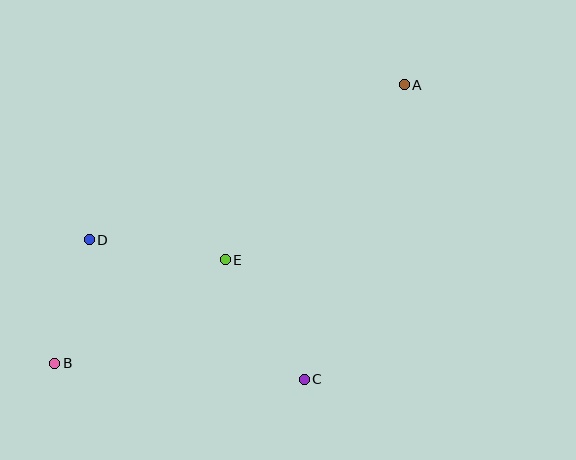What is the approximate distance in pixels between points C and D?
The distance between C and D is approximately 256 pixels.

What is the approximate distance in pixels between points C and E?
The distance between C and E is approximately 143 pixels.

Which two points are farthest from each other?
Points A and B are farthest from each other.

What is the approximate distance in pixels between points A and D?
The distance between A and D is approximately 351 pixels.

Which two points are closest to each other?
Points B and D are closest to each other.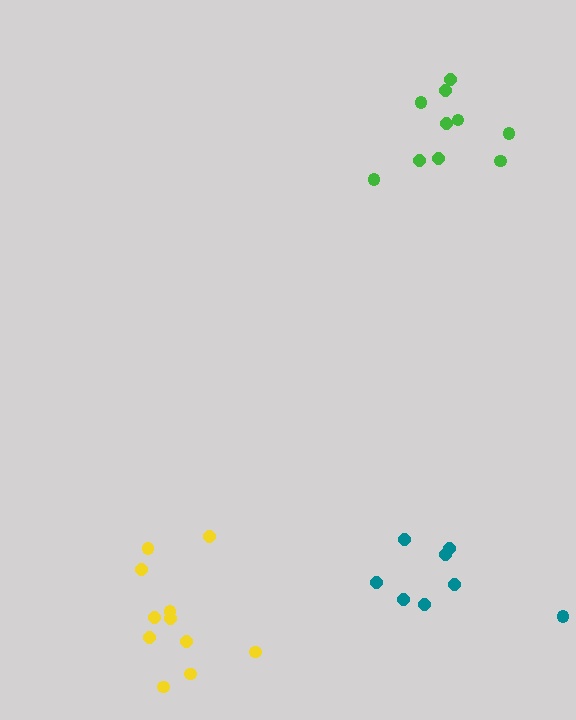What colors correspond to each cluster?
The clusters are colored: teal, yellow, green.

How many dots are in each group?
Group 1: 8 dots, Group 2: 11 dots, Group 3: 10 dots (29 total).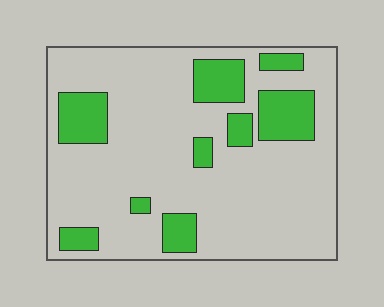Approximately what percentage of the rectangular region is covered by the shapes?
Approximately 20%.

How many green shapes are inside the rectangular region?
9.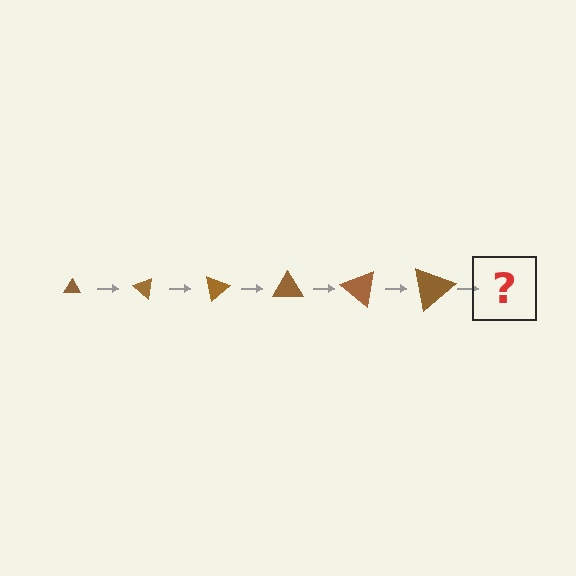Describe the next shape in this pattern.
It should be a triangle, larger than the previous one and rotated 240 degrees from the start.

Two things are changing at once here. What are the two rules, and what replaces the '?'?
The two rules are that the triangle grows larger each step and it rotates 40 degrees each step. The '?' should be a triangle, larger than the previous one and rotated 240 degrees from the start.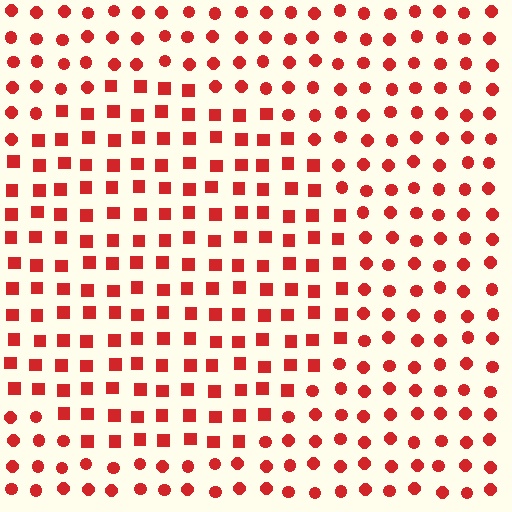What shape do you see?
I see a circle.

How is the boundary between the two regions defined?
The boundary is defined by a change in element shape: squares inside vs. circles outside. All elements share the same color and spacing.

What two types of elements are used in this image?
The image uses squares inside the circle region and circles outside it.